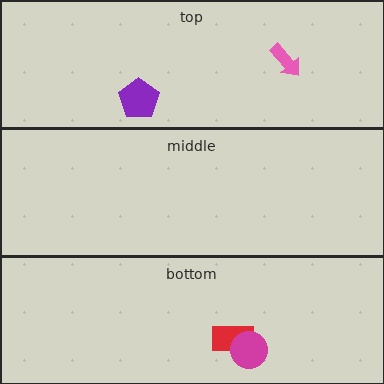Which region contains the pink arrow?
The top region.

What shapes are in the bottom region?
The red rectangle, the magenta circle.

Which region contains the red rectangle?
The bottom region.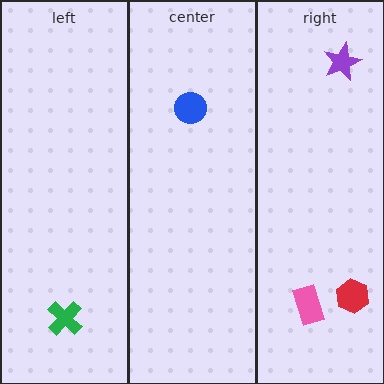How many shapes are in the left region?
1.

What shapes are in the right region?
The red hexagon, the pink rectangle, the purple star.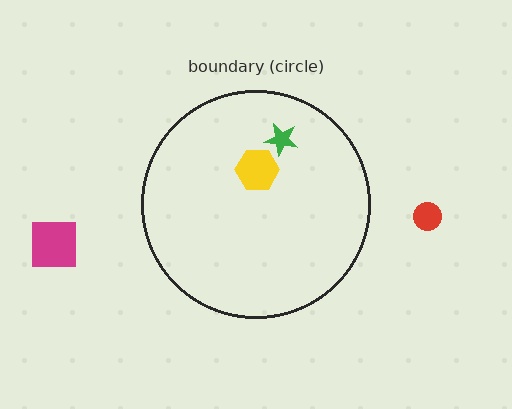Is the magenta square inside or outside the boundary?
Outside.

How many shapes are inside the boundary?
2 inside, 2 outside.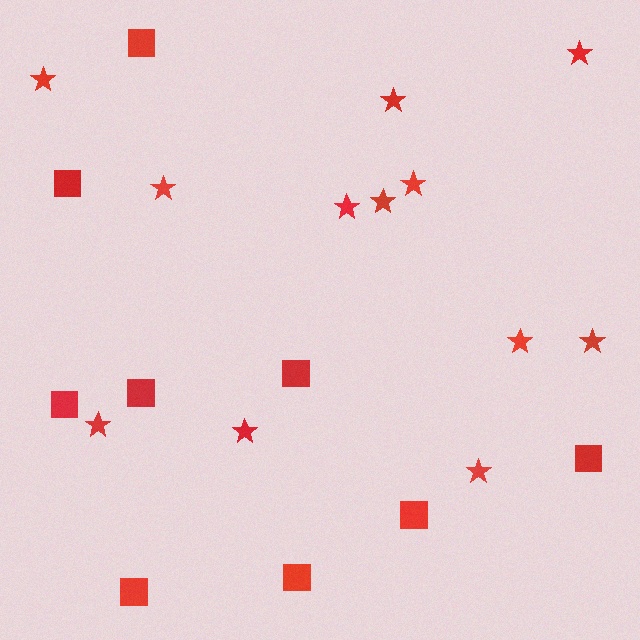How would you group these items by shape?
There are 2 groups: one group of squares (9) and one group of stars (12).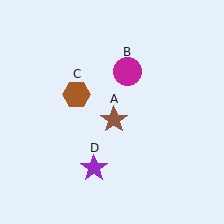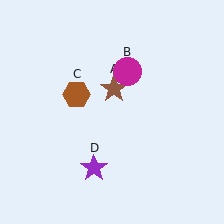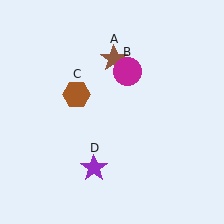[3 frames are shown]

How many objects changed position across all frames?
1 object changed position: brown star (object A).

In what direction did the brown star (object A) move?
The brown star (object A) moved up.